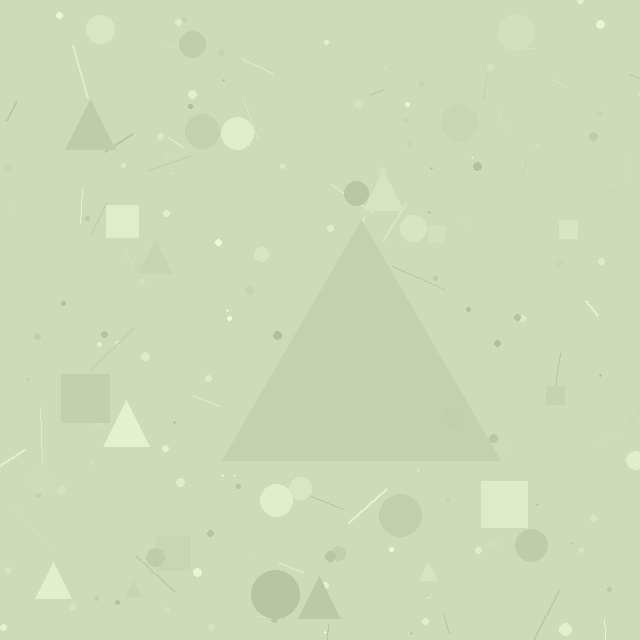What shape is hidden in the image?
A triangle is hidden in the image.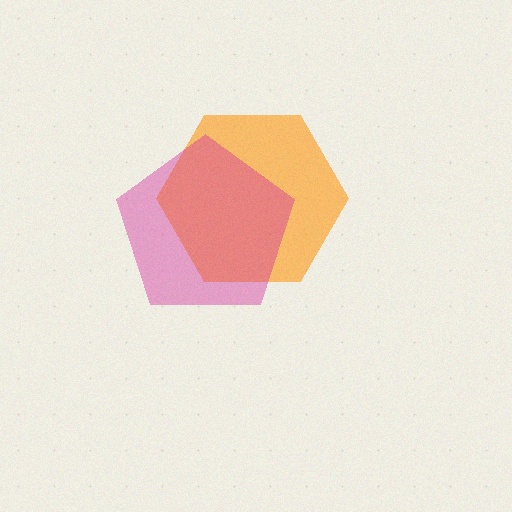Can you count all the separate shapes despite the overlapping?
Yes, there are 2 separate shapes.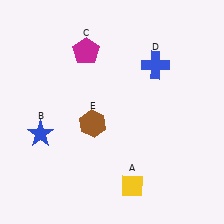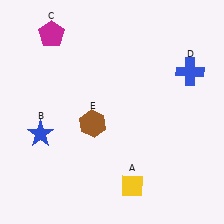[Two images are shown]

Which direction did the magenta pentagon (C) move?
The magenta pentagon (C) moved left.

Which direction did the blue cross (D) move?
The blue cross (D) moved right.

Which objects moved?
The objects that moved are: the magenta pentagon (C), the blue cross (D).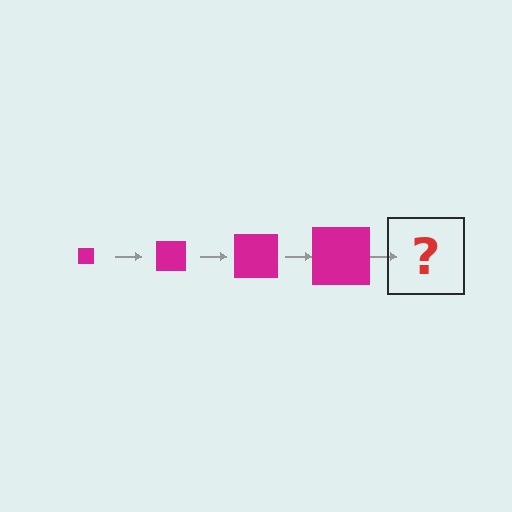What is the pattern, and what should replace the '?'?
The pattern is that the square gets progressively larger each step. The '?' should be a magenta square, larger than the previous one.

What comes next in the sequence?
The next element should be a magenta square, larger than the previous one.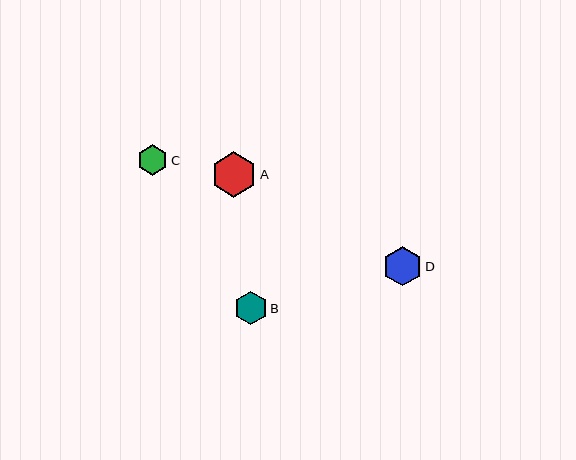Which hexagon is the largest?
Hexagon A is the largest with a size of approximately 46 pixels.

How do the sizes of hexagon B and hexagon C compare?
Hexagon B and hexagon C are approximately the same size.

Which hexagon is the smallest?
Hexagon C is the smallest with a size of approximately 31 pixels.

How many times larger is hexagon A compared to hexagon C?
Hexagon A is approximately 1.5 times the size of hexagon C.